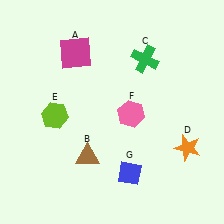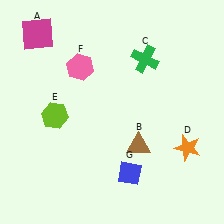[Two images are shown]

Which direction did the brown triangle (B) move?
The brown triangle (B) moved right.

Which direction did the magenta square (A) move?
The magenta square (A) moved left.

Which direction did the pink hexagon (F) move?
The pink hexagon (F) moved left.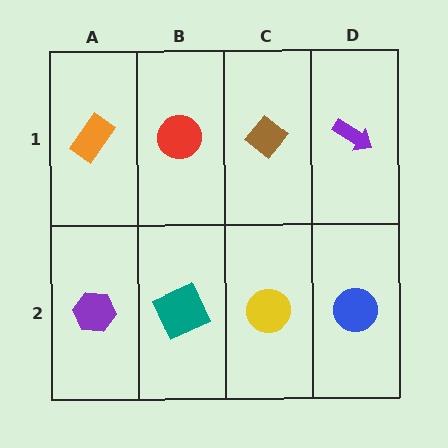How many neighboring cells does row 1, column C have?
3.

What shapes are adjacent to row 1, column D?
A blue circle (row 2, column D), a brown diamond (row 1, column C).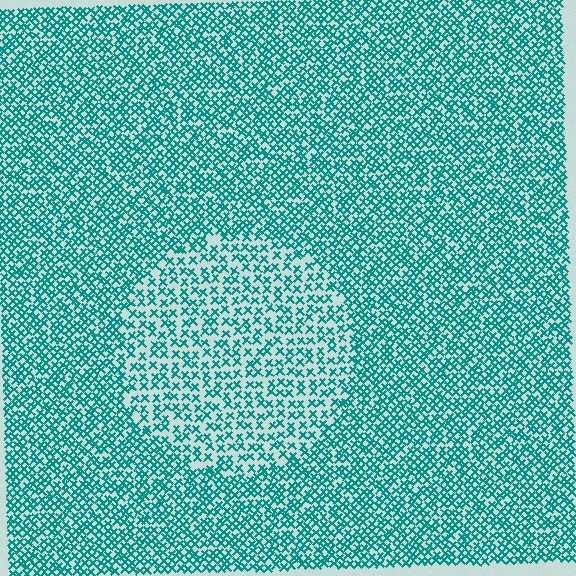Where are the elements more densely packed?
The elements are more densely packed outside the circle boundary.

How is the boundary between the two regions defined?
The boundary is defined by a change in element density (approximately 1.7x ratio). All elements are the same color, size, and shape.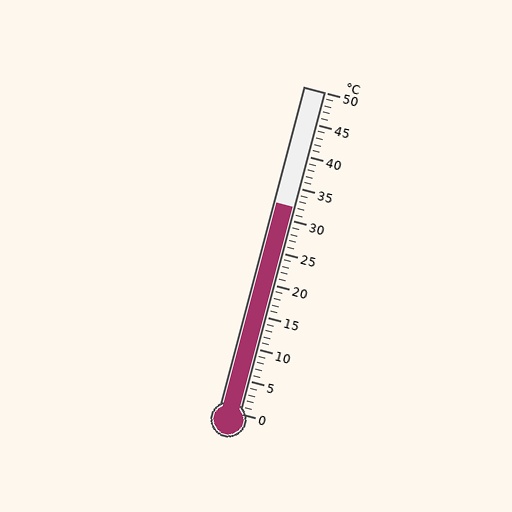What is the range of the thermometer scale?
The thermometer scale ranges from 0°C to 50°C.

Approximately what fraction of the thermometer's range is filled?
The thermometer is filled to approximately 65% of its range.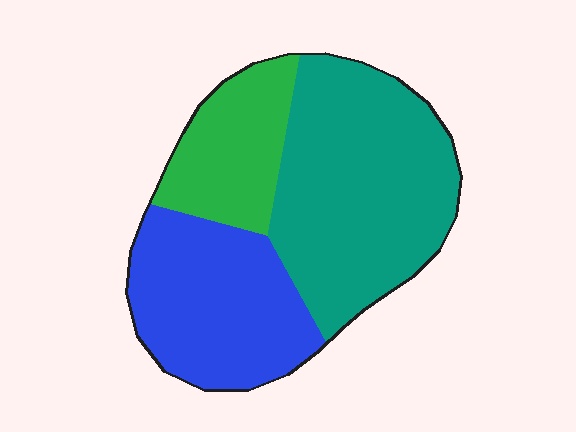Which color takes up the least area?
Green, at roughly 20%.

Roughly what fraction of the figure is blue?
Blue covers roughly 35% of the figure.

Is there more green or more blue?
Blue.